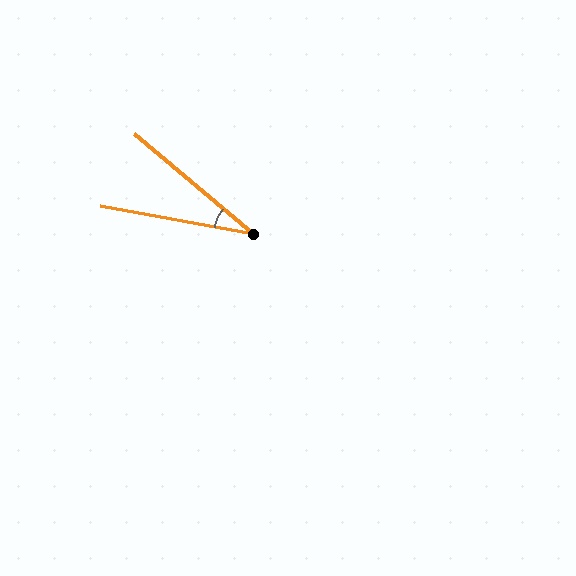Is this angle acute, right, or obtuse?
It is acute.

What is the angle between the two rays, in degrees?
Approximately 30 degrees.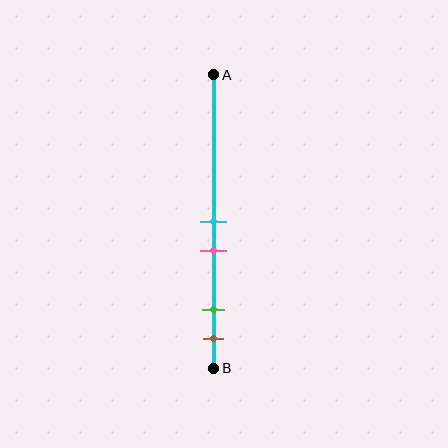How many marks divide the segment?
There are 4 marks dividing the segment.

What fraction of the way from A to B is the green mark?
The green mark is approximately 80% (0.8) of the way from A to B.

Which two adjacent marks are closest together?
The cyan and pink marks are the closest adjacent pair.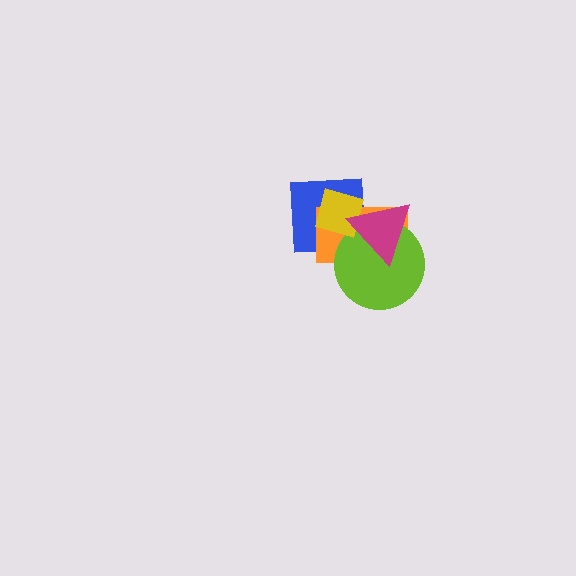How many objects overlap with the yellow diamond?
4 objects overlap with the yellow diamond.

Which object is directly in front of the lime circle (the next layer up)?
The yellow diamond is directly in front of the lime circle.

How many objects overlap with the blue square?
4 objects overlap with the blue square.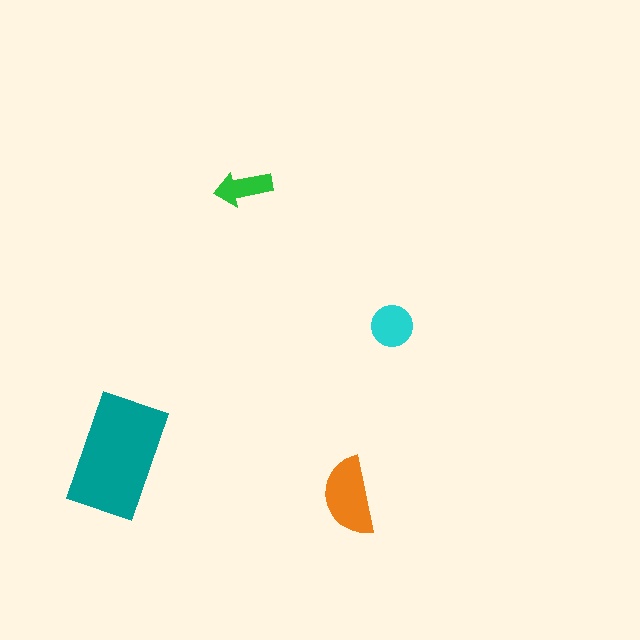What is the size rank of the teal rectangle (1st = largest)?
1st.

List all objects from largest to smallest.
The teal rectangle, the orange semicircle, the cyan circle, the green arrow.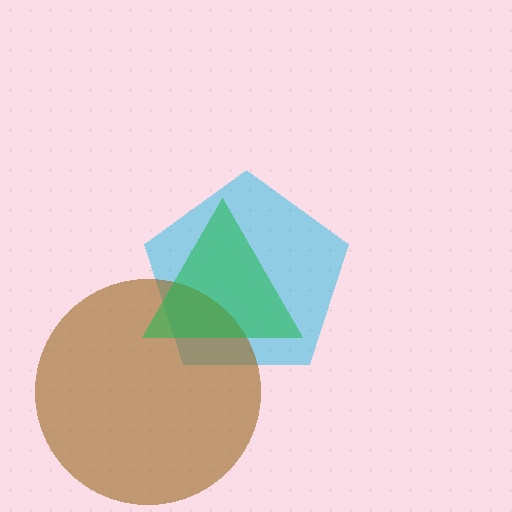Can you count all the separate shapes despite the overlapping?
Yes, there are 3 separate shapes.